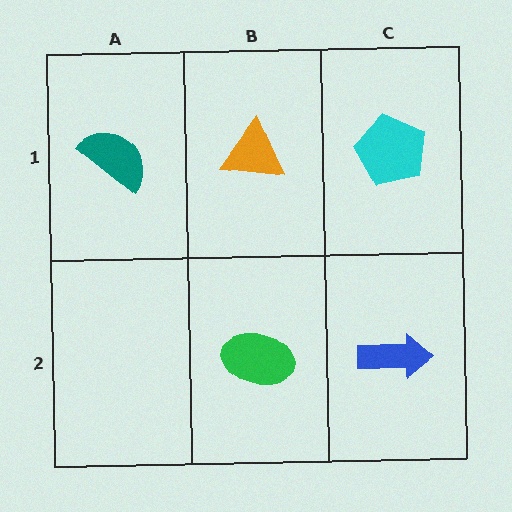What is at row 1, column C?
A cyan pentagon.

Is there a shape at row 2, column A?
No, that cell is empty.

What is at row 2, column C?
A blue arrow.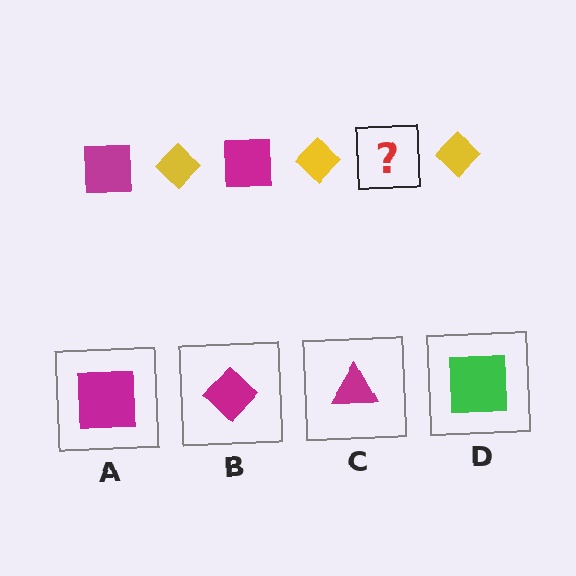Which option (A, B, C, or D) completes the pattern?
A.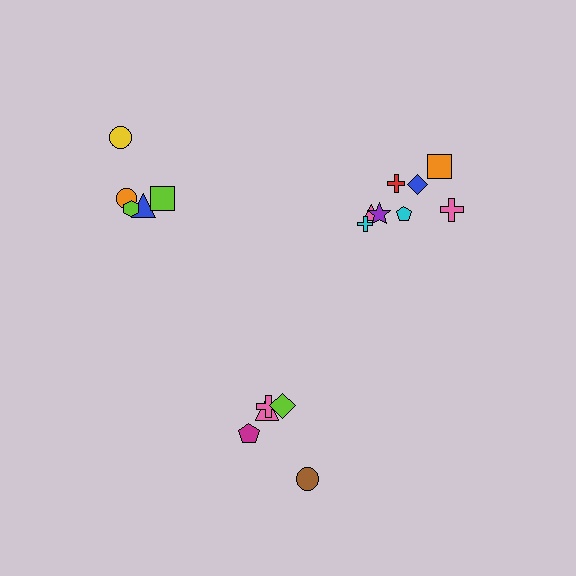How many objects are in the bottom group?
There are 5 objects.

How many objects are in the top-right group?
There are 8 objects.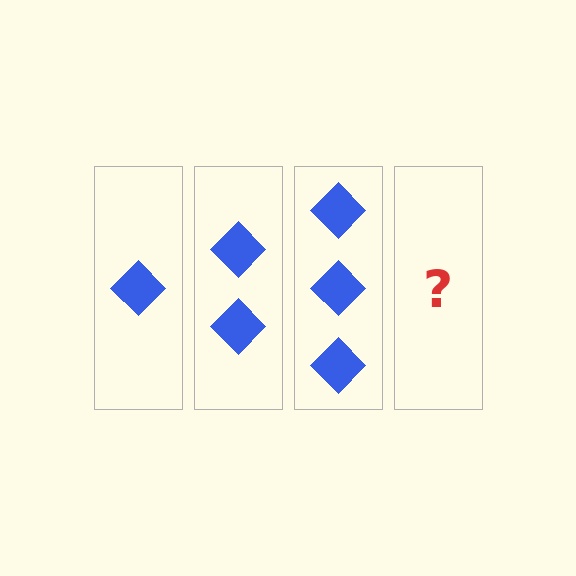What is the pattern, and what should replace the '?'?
The pattern is that each step adds one more diamond. The '?' should be 4 diamonds.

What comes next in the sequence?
The next element should be 4 diamonds.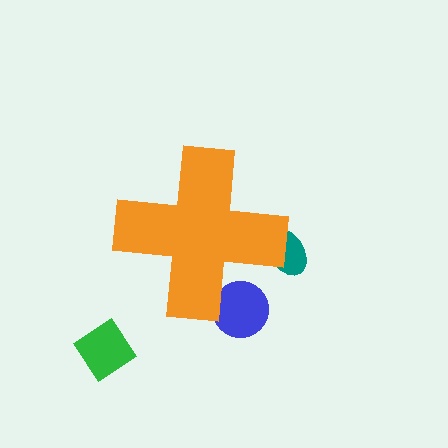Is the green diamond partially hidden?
No, the green diamond is fully visible.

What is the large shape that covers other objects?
An orange cross.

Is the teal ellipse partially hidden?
Yes, the teal ellipse is partially hidden behind the orange cross.